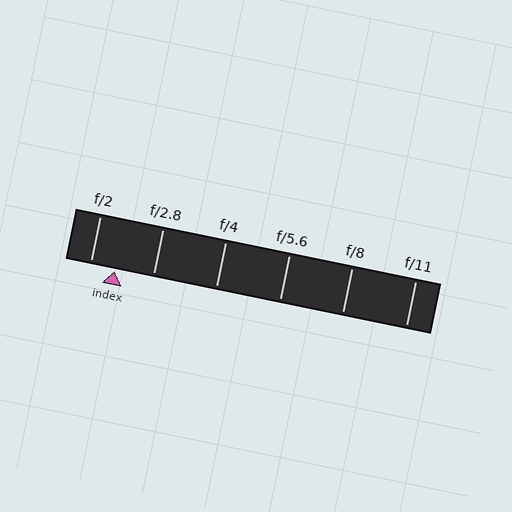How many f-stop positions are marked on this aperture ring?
There are 6 f-stop positions marked.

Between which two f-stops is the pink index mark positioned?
The index mark is between f/2 and f/2.8.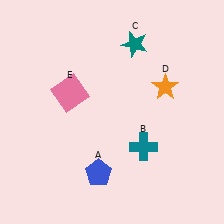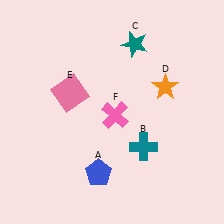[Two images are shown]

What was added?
A pink cross (F) was added in Image 2.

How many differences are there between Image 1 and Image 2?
There is 1 difference between the two images.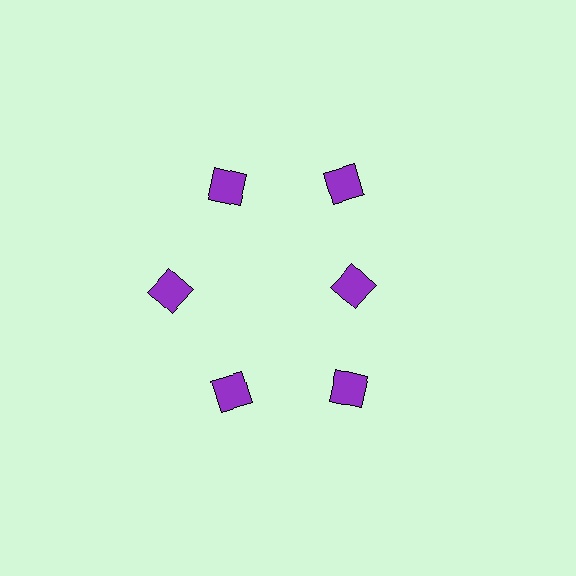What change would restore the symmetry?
The symmetry would be restored by moving it outward, back onto the ring so that all 6 diamonds sit at equal angles and equal distance from the center.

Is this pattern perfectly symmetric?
No. The 6 purple diamonds are arranged in a ring, but one element near the 3 o'clock position is pulled inward toward the center, breaking the 6-fold rotational symmetry.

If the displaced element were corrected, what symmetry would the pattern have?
It would have 6-fold rotational symmetry — the pattern would map onto itself every 60 degrees.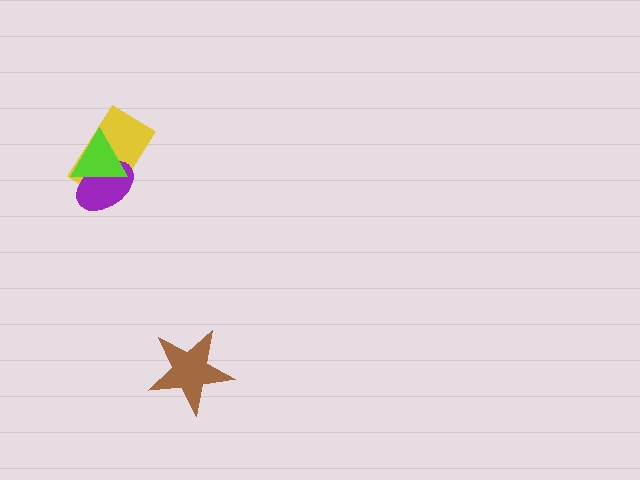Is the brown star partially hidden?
No, no other shape covers it.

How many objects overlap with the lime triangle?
2 objects overlap with the lime triangle.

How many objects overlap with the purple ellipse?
2 objects overlap with the purple ellipse.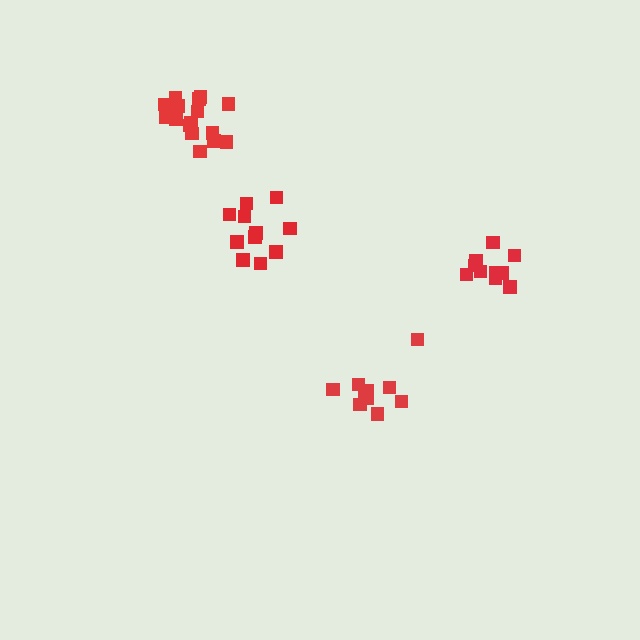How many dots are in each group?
Group 1: 10 dots, Group 2: 11 dots, Group 3: 10 dots, Group 4: 16 dots (47 total).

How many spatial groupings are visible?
There are 4 spatial groupings.